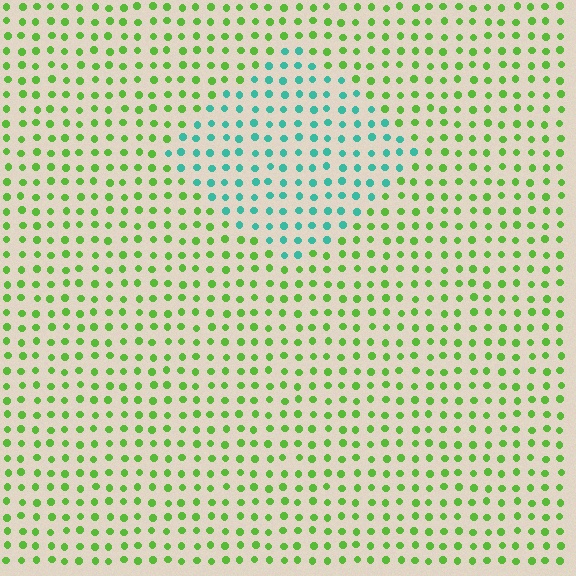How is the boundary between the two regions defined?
The boundary is defined purely by a slight shift in hue (about 62 degrees). Spacing, size, and orientation are identical on both sides.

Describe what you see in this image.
The image is filled with small lime elements in a uniform arrangement. A diamond-shaped region is visible where the elements are tinted to a slightly different hue, forming a subtle color boundary.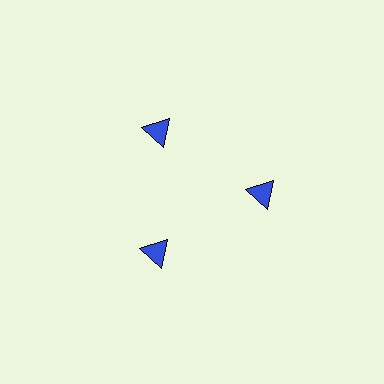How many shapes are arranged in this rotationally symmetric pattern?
There are 3 shapes, arranged in 3 groups of 1.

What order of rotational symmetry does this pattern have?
This pattern has 3-fold rotational symmetry.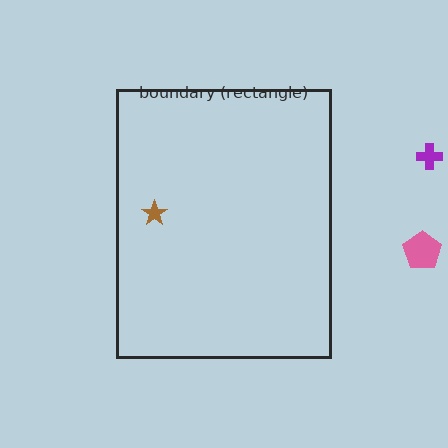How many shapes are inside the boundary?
1 inside, 2 outside.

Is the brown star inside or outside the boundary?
Inside.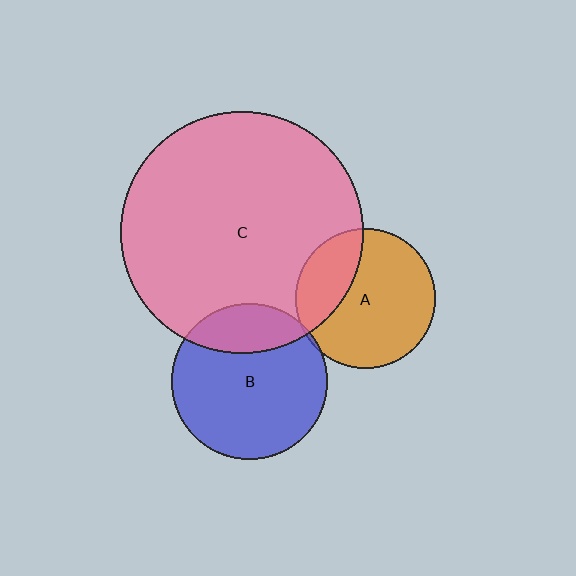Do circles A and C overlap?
Yes.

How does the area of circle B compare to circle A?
Approximately 1.2 times.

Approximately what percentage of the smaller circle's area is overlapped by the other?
Approximately 30%.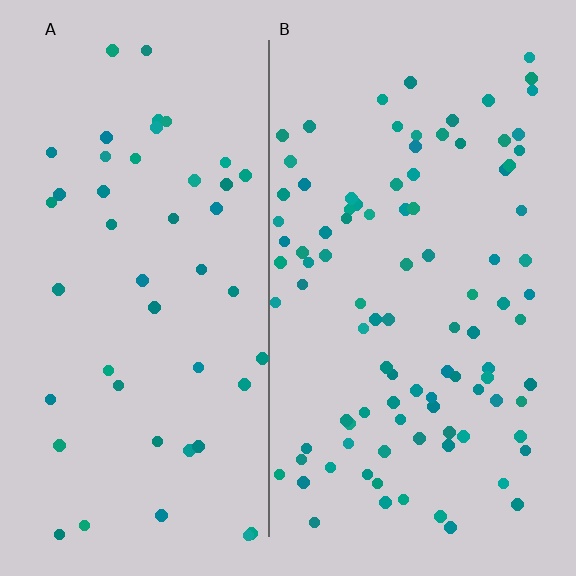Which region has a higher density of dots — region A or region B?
B (the right).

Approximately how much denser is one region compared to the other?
Approximately 2.1× — region B over region A.